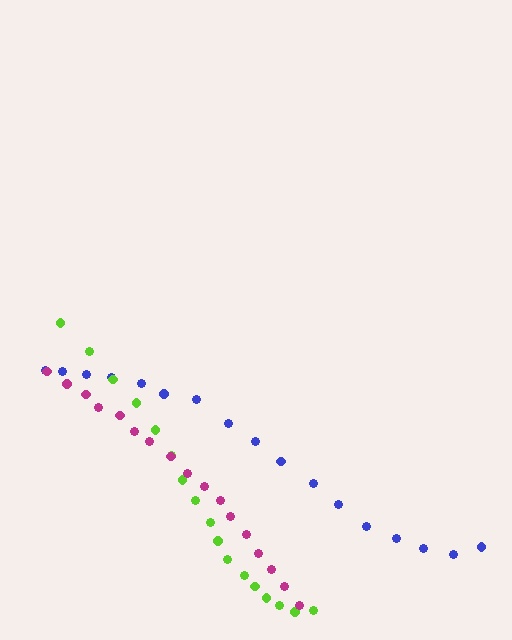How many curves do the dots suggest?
There are 3 distinct paths.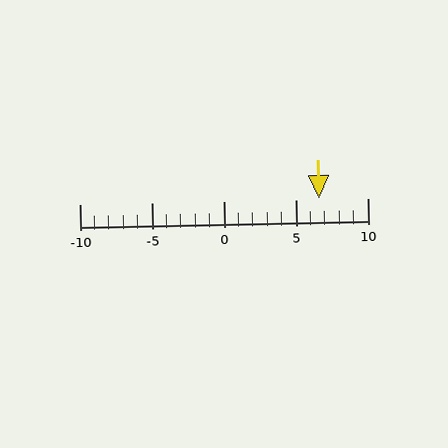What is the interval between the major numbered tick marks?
The major tick marks are spaced 5 units apart.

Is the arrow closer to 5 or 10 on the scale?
The arrow is closer to 5.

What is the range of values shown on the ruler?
The ruler shows values from -10 to 10.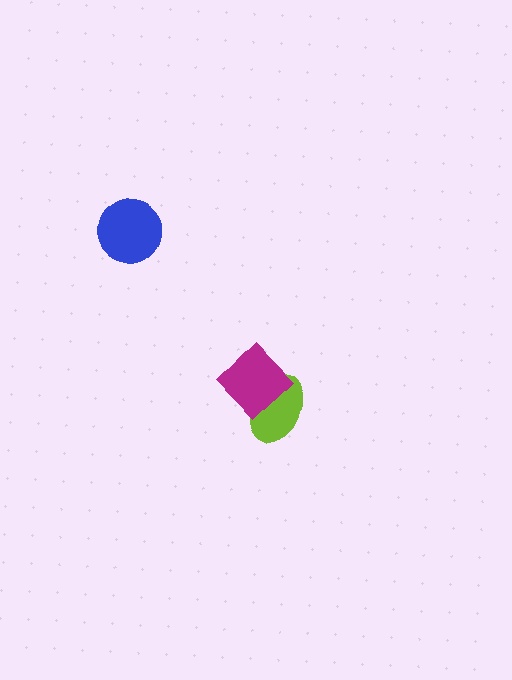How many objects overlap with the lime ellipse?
1 object overlaps with the lime ellipse.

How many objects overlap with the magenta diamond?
1 object overlaps with the magenta diamond.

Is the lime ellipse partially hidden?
Yes, it is partially covered by another shape.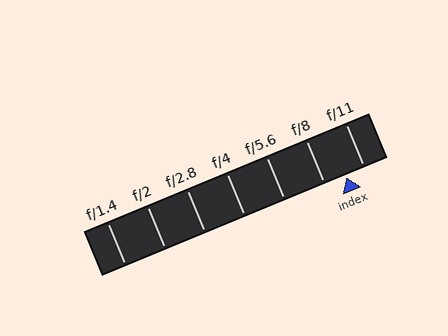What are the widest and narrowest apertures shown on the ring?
The widest aperture shown is f/1.4 and the narrowest is f/11.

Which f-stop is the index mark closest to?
The index mark is closest to f/11.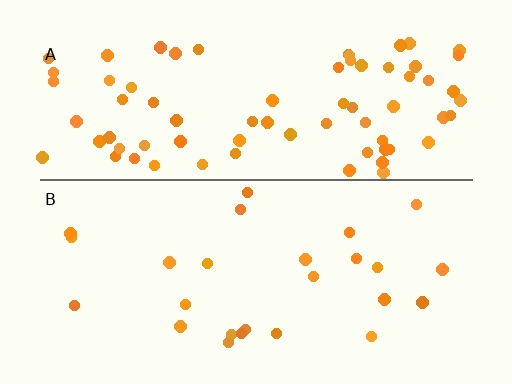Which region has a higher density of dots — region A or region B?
A (the top).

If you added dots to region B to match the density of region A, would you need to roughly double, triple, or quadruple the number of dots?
Approximately triple.